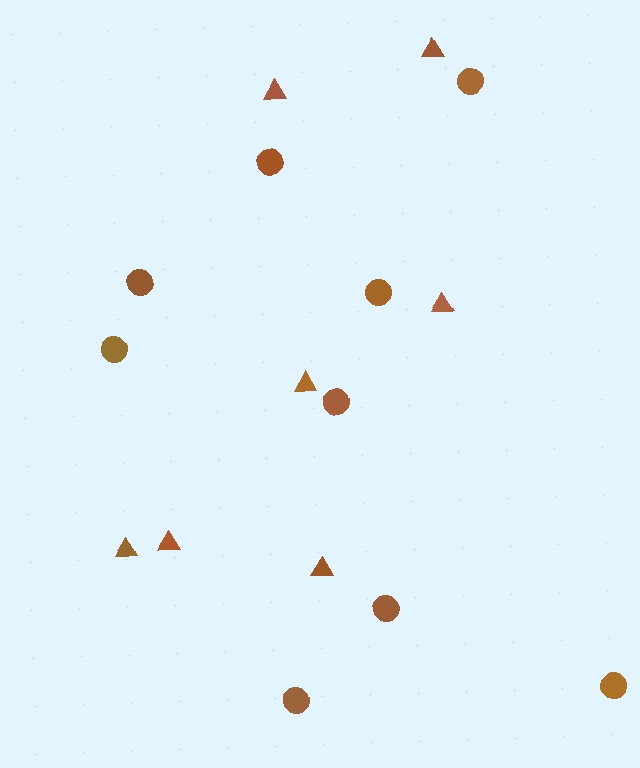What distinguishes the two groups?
There are 2 groups: one group of triangles (7) and one group of circles (9).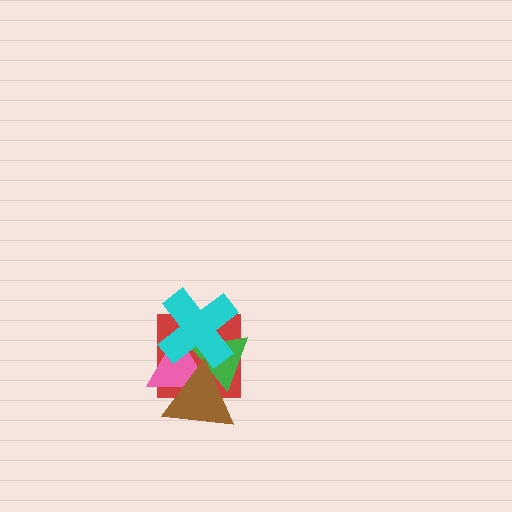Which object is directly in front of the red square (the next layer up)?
The green triangle is directly in front of the red square.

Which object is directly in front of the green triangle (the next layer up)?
The pink triangle is directly in front of the green triangle.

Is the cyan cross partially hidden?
Yes, it is partially covered by another shape.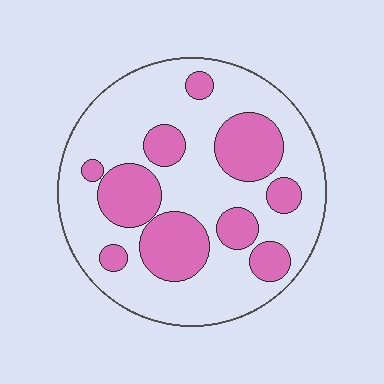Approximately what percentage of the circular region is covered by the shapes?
Approximately 30%.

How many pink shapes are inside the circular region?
10.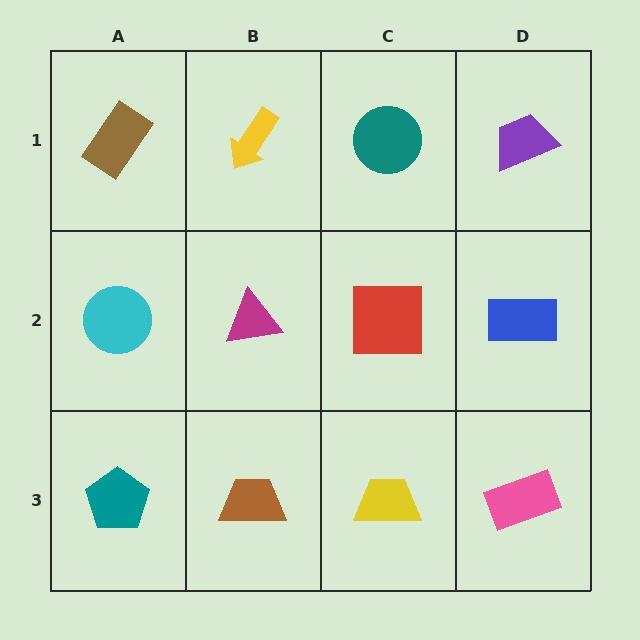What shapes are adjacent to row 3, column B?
A magenta triangle (row 2, column B), a teal pentagon (row 3, column A), a yellow trapezoid (row 3, column C).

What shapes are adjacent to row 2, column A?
A brown rectangle (row 1, column A), a teal pentagon (row 3, column A), a magenta triangle (row 2, column B).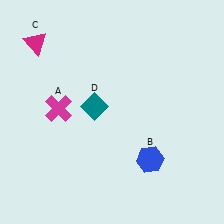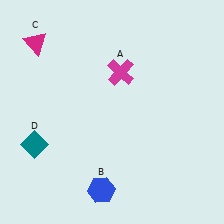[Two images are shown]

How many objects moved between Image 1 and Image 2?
3 objects moved between the two images.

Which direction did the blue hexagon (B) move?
The blue hexagon (B) moved left.